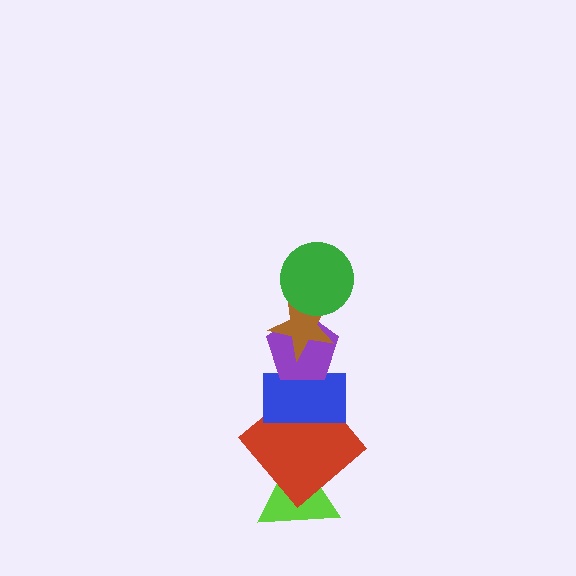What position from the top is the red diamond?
The red diamond is 5th from the top.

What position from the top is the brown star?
The brown star is 2nd from the top.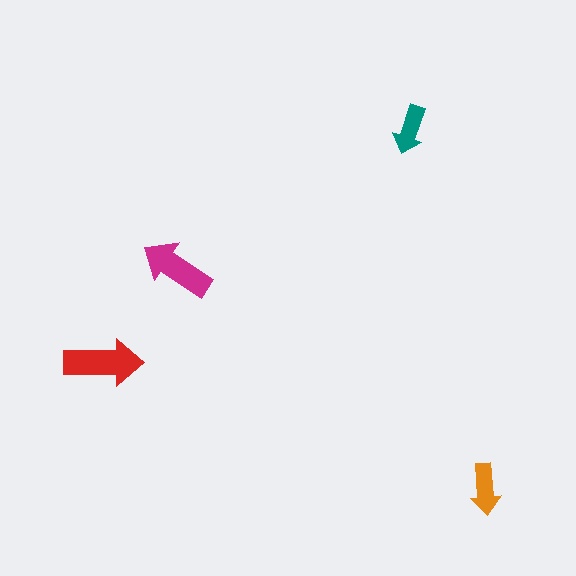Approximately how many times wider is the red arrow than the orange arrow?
About 1.5 times wider.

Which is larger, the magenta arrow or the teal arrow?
The magenta one.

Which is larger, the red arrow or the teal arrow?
The red one.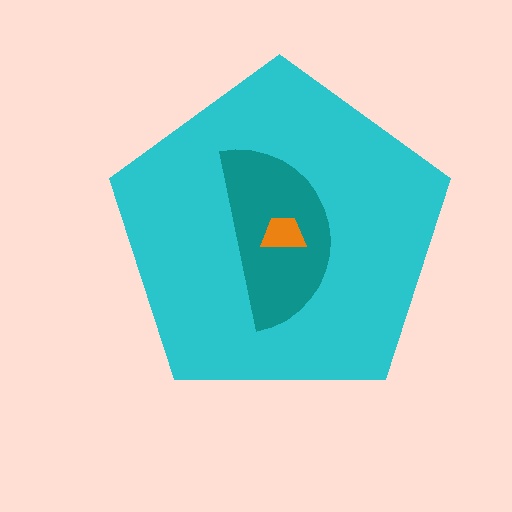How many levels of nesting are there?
3.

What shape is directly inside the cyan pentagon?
The teal semicircle.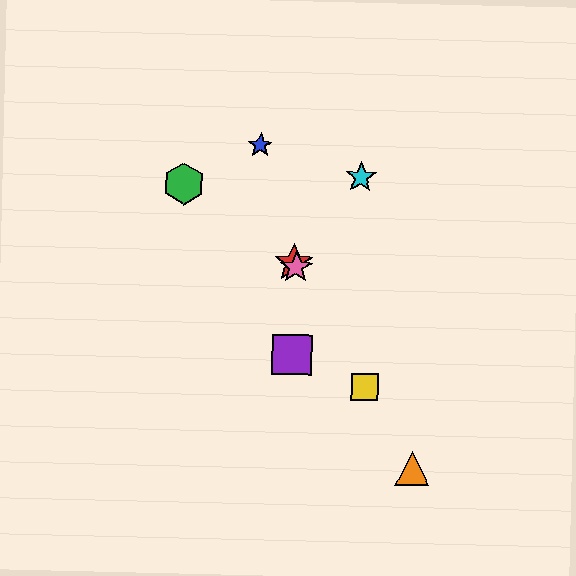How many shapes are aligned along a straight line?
4 shapes (the red star, the yellow square, the orange triangle, the pink star) are aligned along a straight line.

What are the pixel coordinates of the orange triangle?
The orange triangle is at (412, 469).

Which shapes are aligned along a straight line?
The red star, the yellow square, the orange triangle, the pink star are aligned along a straight line.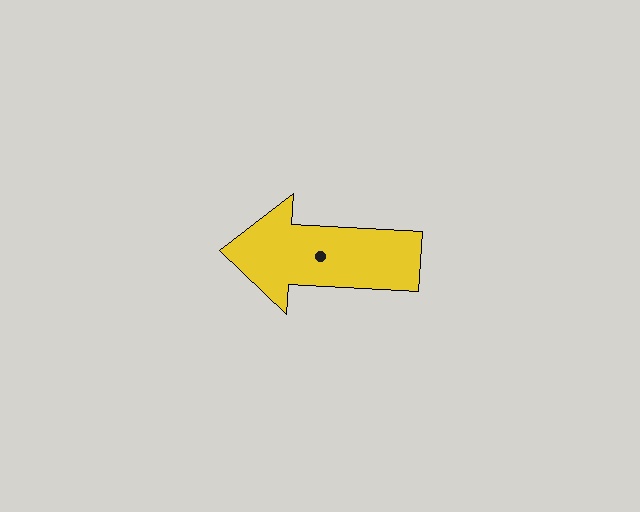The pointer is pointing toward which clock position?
Roughly 9 o'clock.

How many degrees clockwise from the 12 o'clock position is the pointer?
Approximately 273 degrees.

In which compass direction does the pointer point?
West.